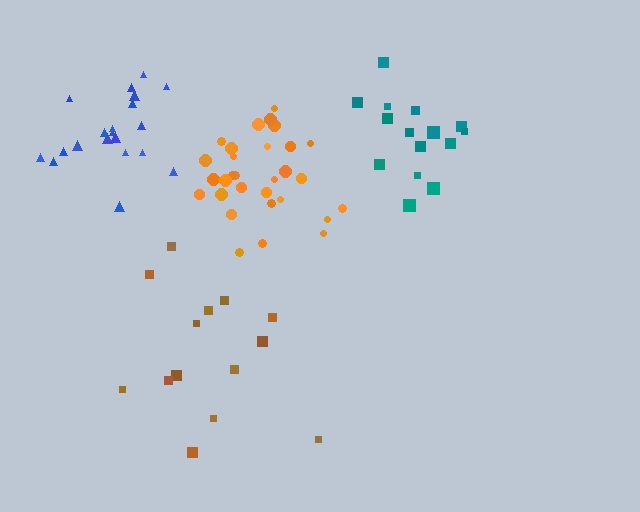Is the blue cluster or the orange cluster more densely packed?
Orange.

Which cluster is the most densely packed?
Orange.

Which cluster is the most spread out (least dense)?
Brown.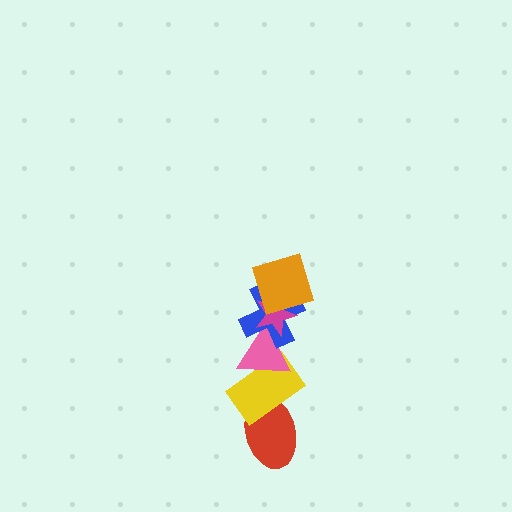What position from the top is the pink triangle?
The pink triangle is 4th from the top.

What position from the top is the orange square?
The orange square is 1st from the top.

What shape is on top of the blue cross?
The magenta star is on top of the blue cross.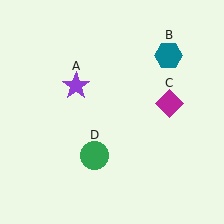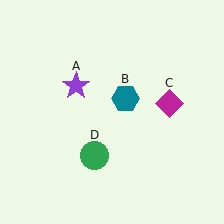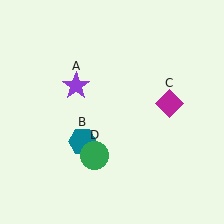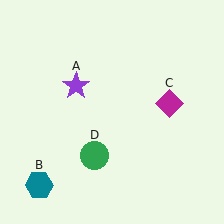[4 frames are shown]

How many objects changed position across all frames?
1 object changed position: teal hexagon (object B).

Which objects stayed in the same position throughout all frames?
Purple star (object A) and magenta diamond (object C) and green circle (object D) remained stationary.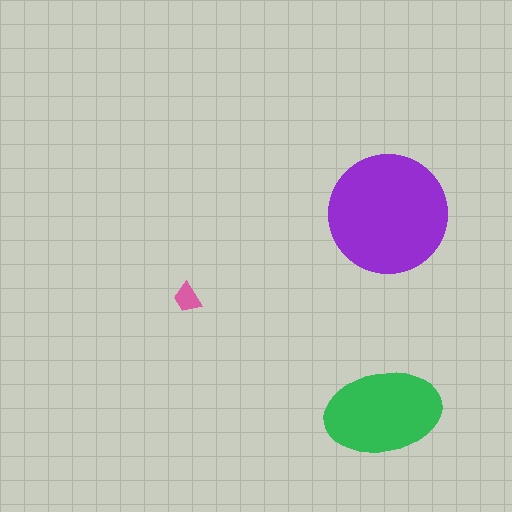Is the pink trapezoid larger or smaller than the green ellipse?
Smaller.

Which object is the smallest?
The pink trapezoid.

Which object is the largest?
The purple circle.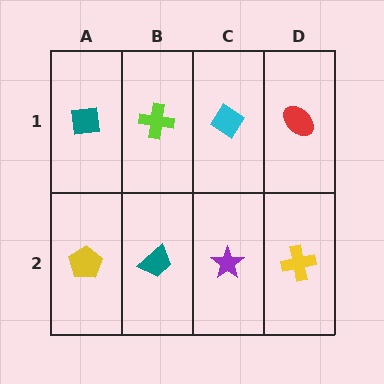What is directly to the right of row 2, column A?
A teal trapezoid.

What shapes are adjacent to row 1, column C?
A purple star (row 2, column C), a lime cross (row 1, column B), a red ellipse (row 1, column D).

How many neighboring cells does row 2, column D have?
2.